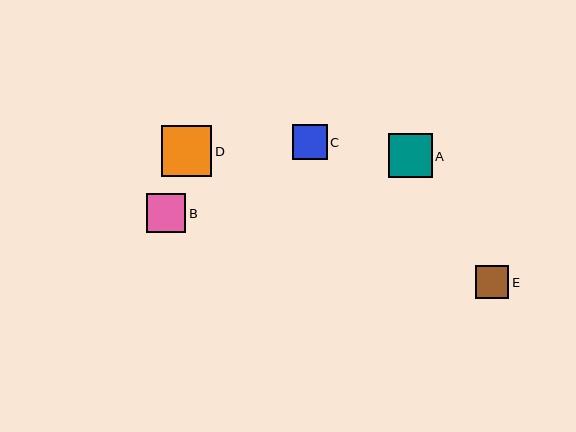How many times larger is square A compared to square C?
Square A is approximately 1.3 times the size of square C.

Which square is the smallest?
Square E is the smallest with a size of approximately 33 pixels.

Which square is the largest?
Square D is the largest with a size of approximately 51 pixels.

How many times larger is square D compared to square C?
Square D is approximately 1.5 times the size of square C.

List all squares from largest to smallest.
From largest to smallest: D, A, B, C, E.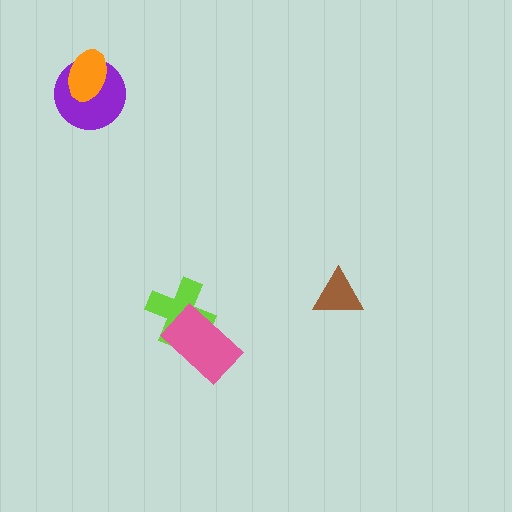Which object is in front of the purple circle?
The orange ellipse is in front of the purple circle.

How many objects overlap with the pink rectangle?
1 object overlaps with the pink rectangle.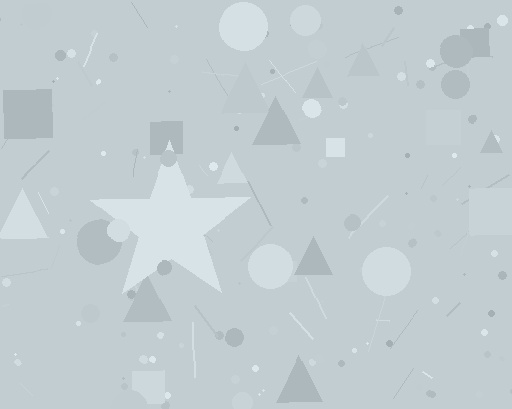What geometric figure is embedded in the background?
A star is embedded in the background.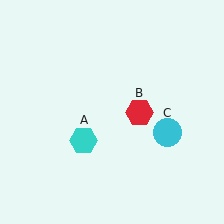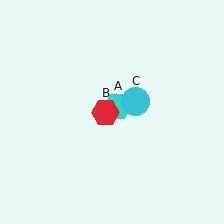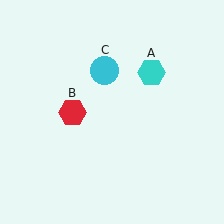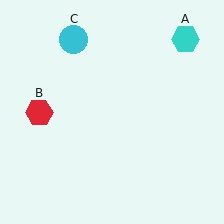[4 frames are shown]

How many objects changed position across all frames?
3 objects changed position: cyan hexagon (object A), red hexagon (object B), cyan circle (object C).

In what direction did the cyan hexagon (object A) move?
The cyan hexagon (object A) moved up and to the right.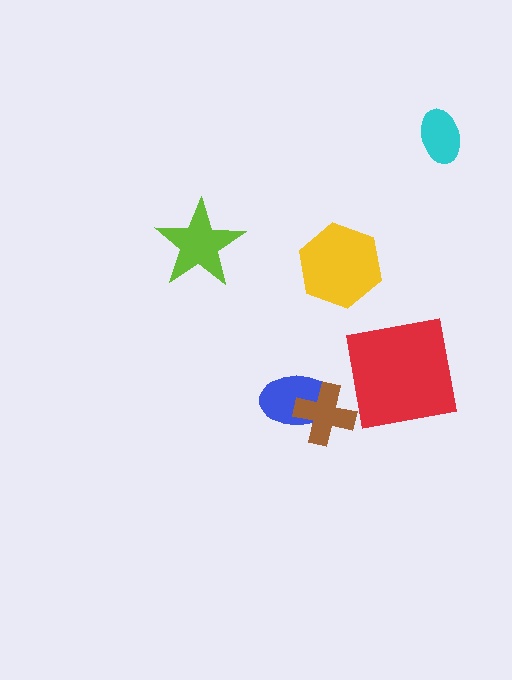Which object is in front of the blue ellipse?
The brown cross is in front of the blue ellipse.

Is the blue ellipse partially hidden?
Yes, it is partially covered by another shape.